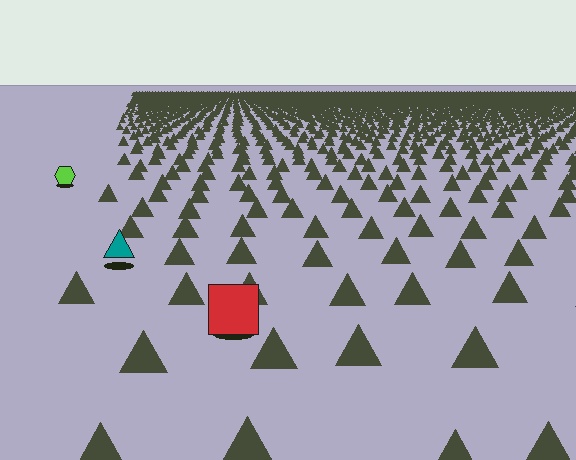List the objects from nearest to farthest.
From nearest to farthest: the red square, the teal triangle, the lime hexagon.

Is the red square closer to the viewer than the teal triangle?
Yes. The red square is closer — you can tell from the texture gradient: the ground texture is coarser near it.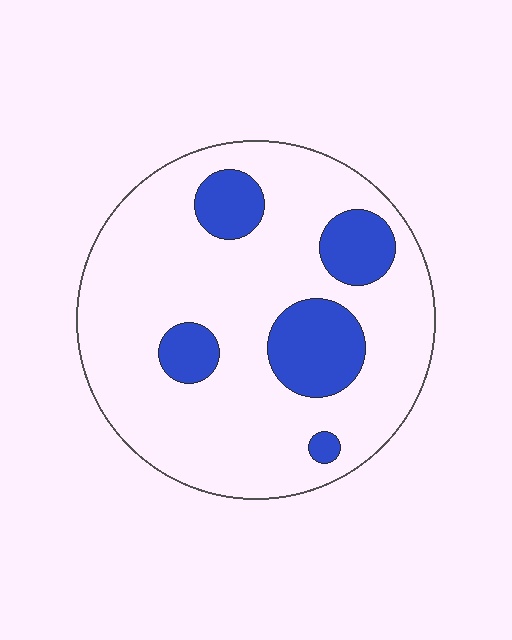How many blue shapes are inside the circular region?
5.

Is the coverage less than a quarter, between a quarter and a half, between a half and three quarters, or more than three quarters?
Less than a quarter.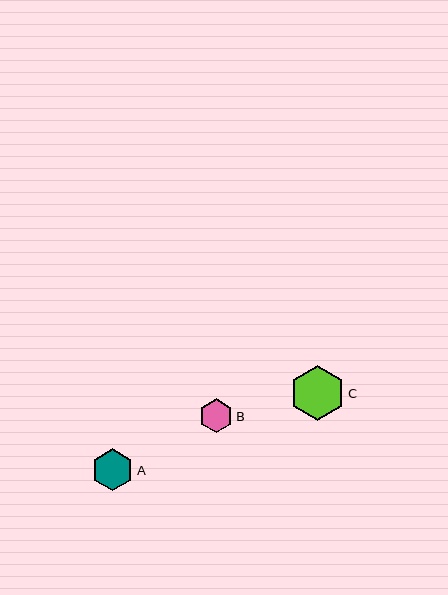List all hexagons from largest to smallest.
From largest to smallest: C, A, B.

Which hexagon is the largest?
Hexagon C is the largest with a size of approximately 55 pixels.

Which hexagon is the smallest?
Hexagon B is the smallest with a size of approximately 34 pixels.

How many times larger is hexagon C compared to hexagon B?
Hexagon C is approximately 1.6 times the size of hexagon B.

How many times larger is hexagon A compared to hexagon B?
Hexagon A is approximately 1.3 times the size of hexagon B.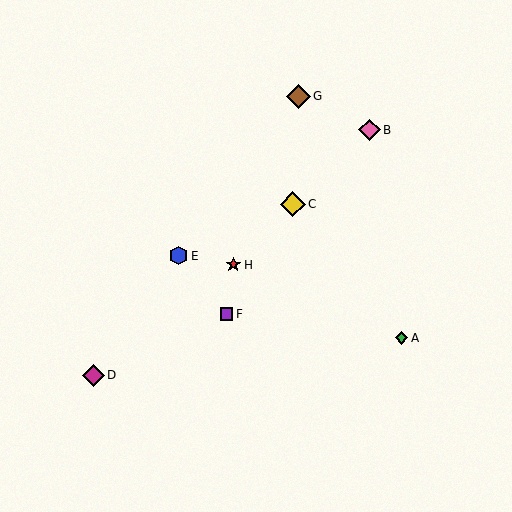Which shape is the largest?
The yellow diamond (labeled C) is the largest.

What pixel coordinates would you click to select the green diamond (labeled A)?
Click at (402, 338) to select the green diamond A.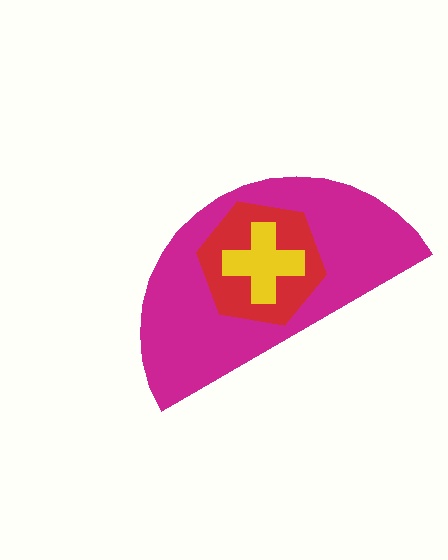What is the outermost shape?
The magenta semicircle.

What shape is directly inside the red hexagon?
The yellow cross.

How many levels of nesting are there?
3.